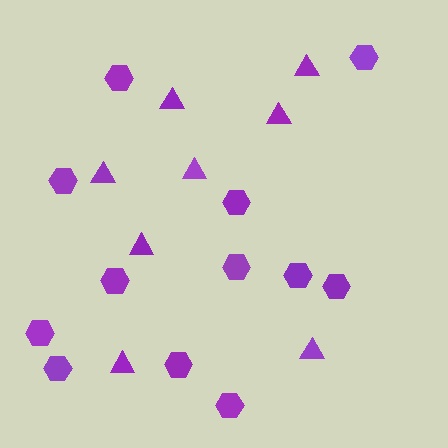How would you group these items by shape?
There are 2 groups: one group of triangles (8) and one group of hexagons (12).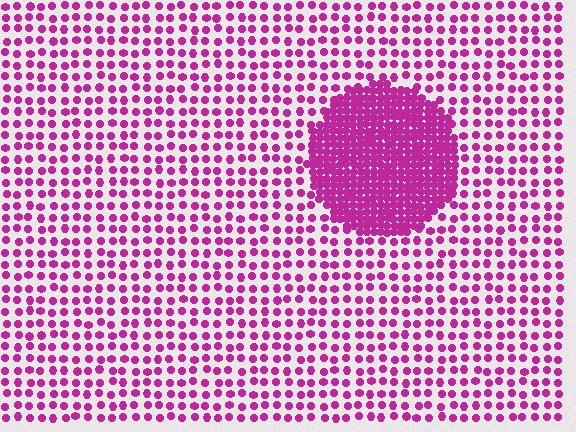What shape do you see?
I see a circle.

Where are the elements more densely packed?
The elements are more densely packed inside the circle boundary.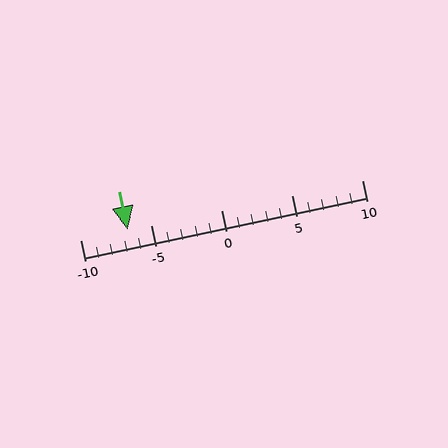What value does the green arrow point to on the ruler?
The green arrow points to approximately -7.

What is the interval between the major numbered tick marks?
The major tick marks are spaced 5 units apart.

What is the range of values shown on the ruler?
The ruler shows values from -10 to 10.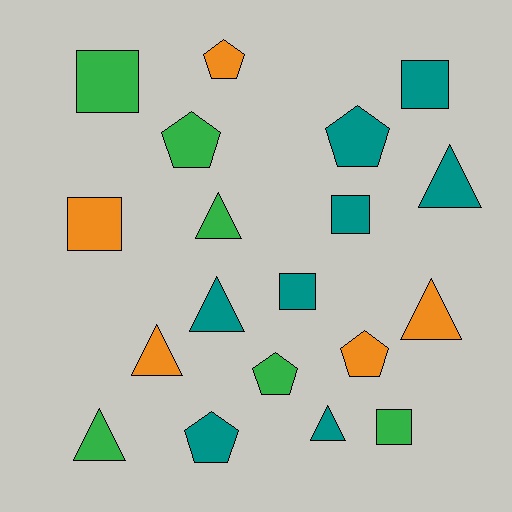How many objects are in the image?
There are 19 objects.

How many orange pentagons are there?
There are 2 orange pentagons.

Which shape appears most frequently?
Triangle, with 7 objects.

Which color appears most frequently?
Teal, with 8 objects.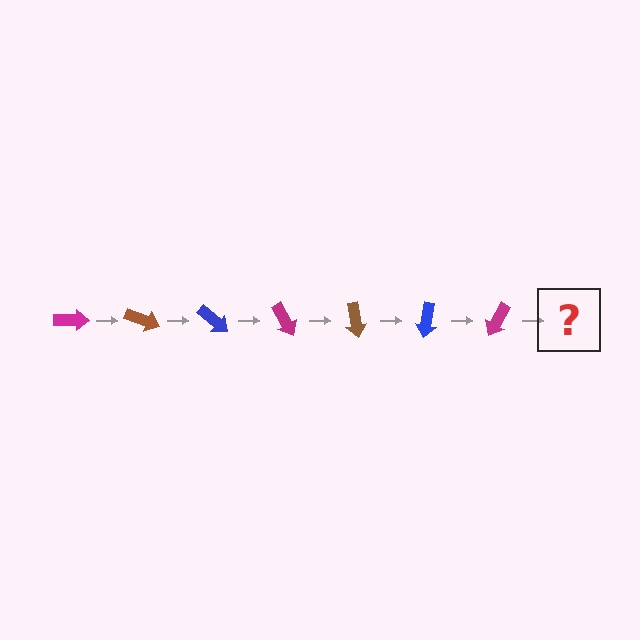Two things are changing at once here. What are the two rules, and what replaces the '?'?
The two rules are that it rotates 20 degrees each step and the color cycles through magenta, brown, and blue. The '?' should be a brown arrow, rotated 140 degrees from the start.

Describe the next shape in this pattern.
It should be a brown arrow, rotated 140 degrees from the start.